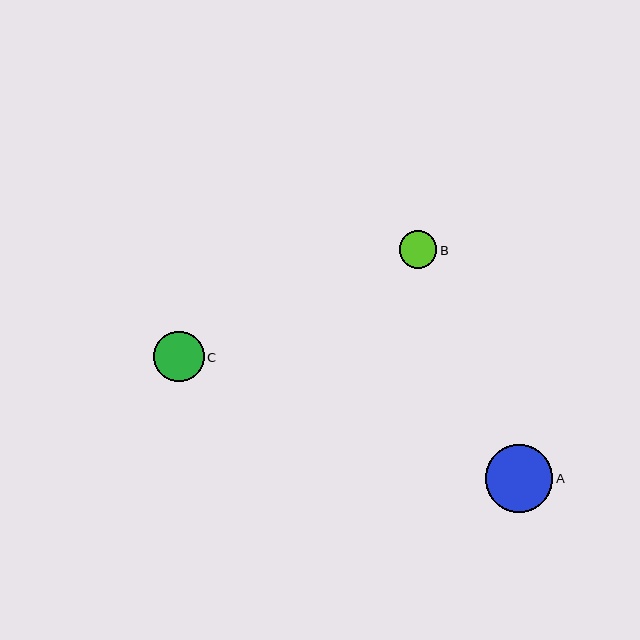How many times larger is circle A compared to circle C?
Circle A is approximately 1.3 times the size of circle C.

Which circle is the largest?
Circle A is the largest with a size of approximately 68 pixels.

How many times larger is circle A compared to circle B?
Circle A is approximately 1.8 times the size of circle B.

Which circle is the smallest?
Circle B is the smallest with a size of approximately 38 pixels.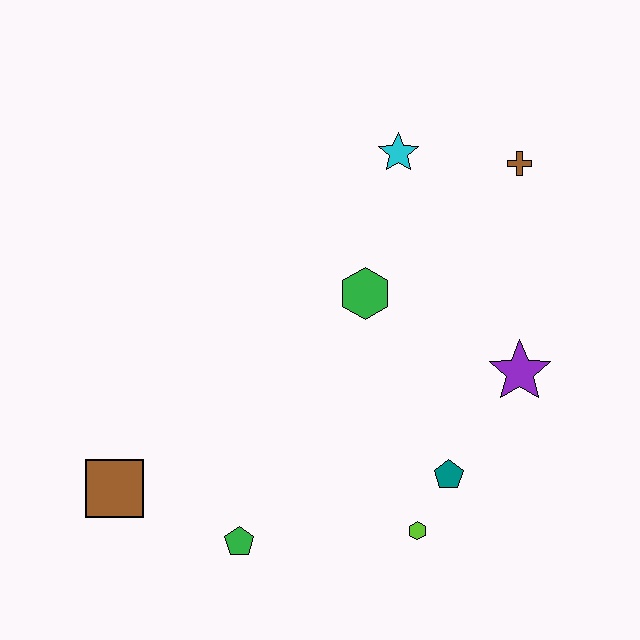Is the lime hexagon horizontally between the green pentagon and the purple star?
Yes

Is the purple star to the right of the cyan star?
Yes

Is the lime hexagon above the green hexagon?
No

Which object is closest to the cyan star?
The brown cross is closest to the cyan star.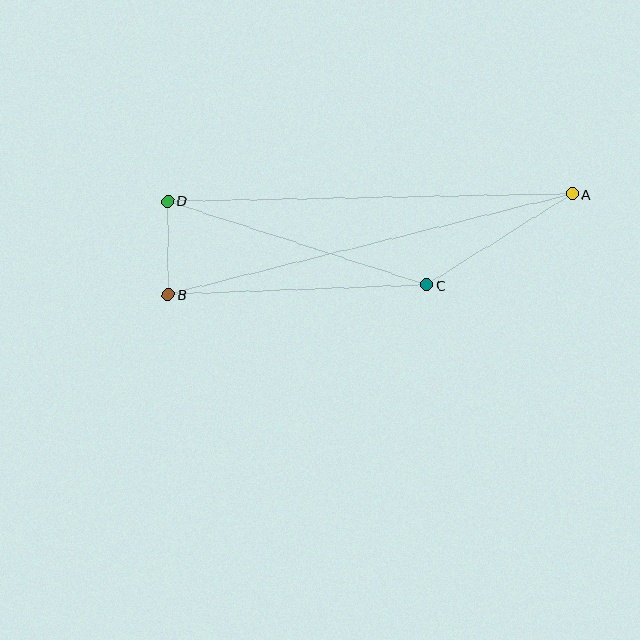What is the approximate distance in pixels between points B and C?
The distance between B and C is approximately 258 pixels.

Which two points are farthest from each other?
Points A and B are farthest from each other.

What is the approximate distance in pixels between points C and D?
The distance between C and D is approximately 272 pixels.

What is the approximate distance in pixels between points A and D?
The distance between A and D is approximately 404 pixels.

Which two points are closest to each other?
Points B and D are closest to each other.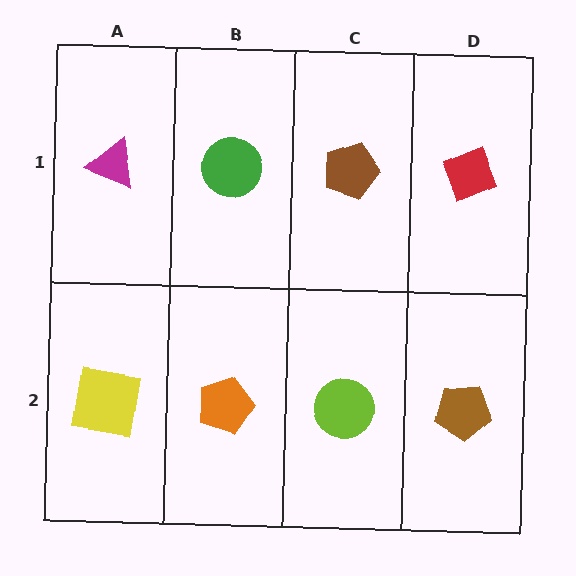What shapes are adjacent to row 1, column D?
A brown pentagon (row 2, column D), a brown pentagon (row 1, column C).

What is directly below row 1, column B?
An orange pentagon.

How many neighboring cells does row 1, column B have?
3.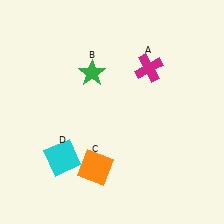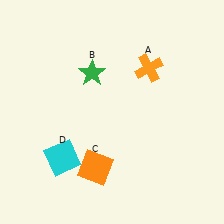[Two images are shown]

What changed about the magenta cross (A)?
In Image 1, A is magenta. In Image 2, it changed to orange.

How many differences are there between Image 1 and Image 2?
There is 1 difference between the two images.